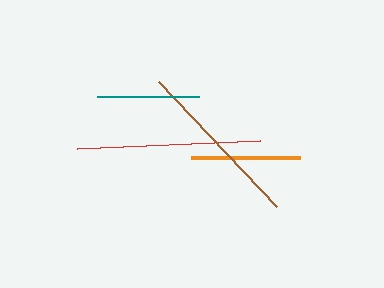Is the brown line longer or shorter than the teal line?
The brown line is longer than the teal line.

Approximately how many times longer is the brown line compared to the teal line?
The brown line is approximately 1.7 times the length of the teal line.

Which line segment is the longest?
The red line is the longest at approximately 184 pixels.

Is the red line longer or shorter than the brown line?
The red line is longer than the brown line.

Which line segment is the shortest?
The teal line is the shortest at approximately 101 pixels.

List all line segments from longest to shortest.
From longest to shortest: red, brown, orange, teal.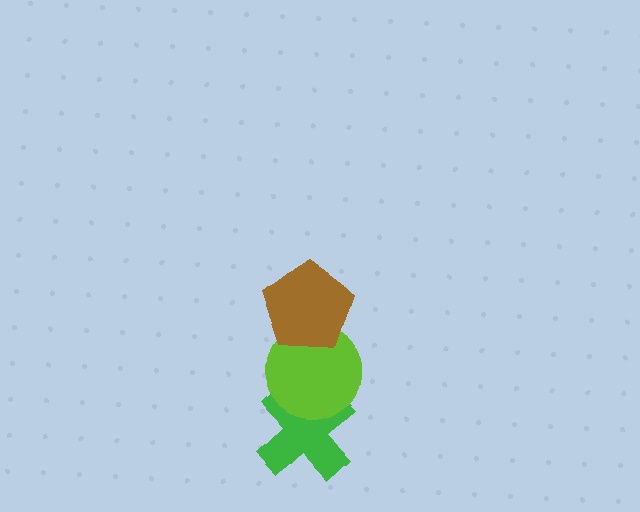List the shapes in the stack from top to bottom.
From top to bottom: the brown pentagon, the lime circle, the green cross.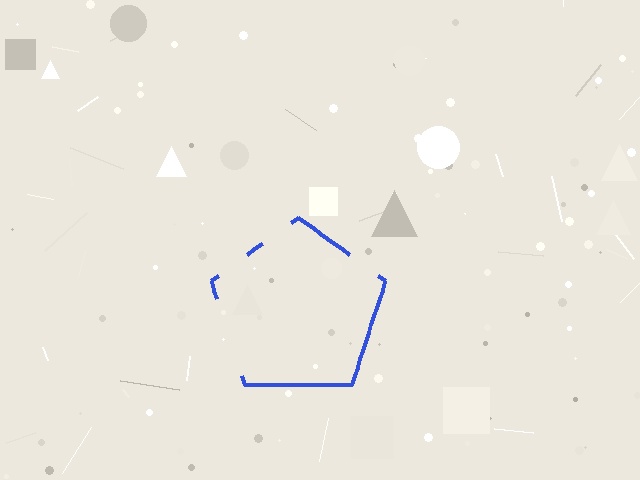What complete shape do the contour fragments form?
The contour fragments form a pentagon.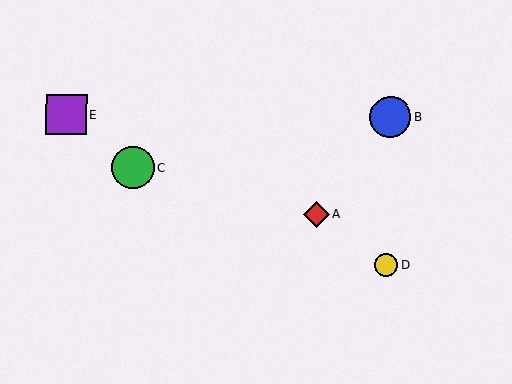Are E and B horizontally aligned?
Yes, both are at y≈115.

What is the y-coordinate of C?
Object C is at y≈168.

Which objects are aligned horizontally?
Objects B, E are aligned horizontally.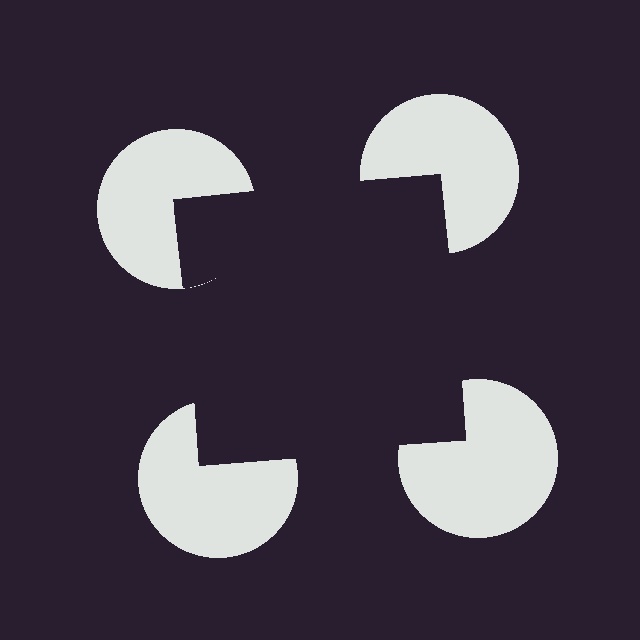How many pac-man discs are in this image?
There are 4 — one at each vertex of the illusory square.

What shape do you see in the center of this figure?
An illusory square — its edges are inferred from the aligned wedge cuts in the pac-man discs, not physically drawn.